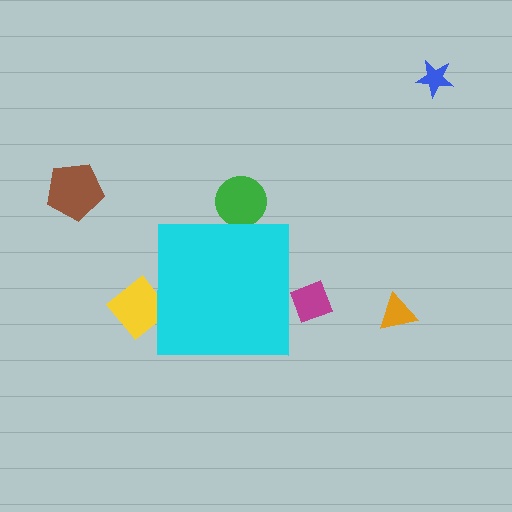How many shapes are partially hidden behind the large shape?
3 shapes are partially hidden.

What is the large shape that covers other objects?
A cyan square.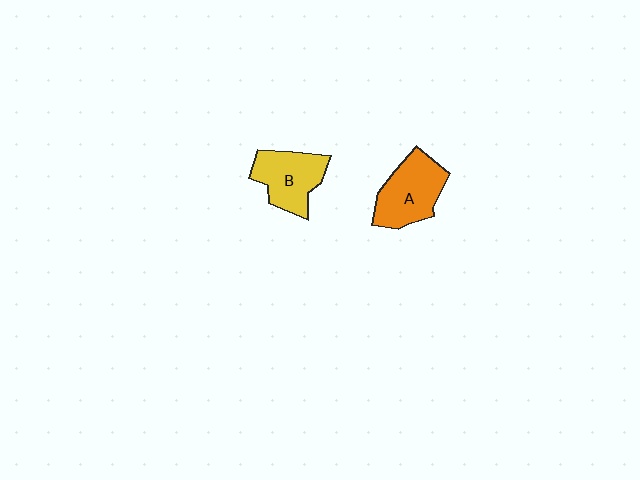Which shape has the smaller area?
Shape B (yellow).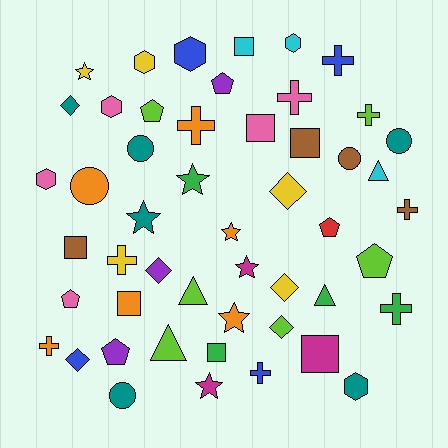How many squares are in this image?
There are 7 squares.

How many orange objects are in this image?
There are 6 orange objects.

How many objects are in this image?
There are 50 objects.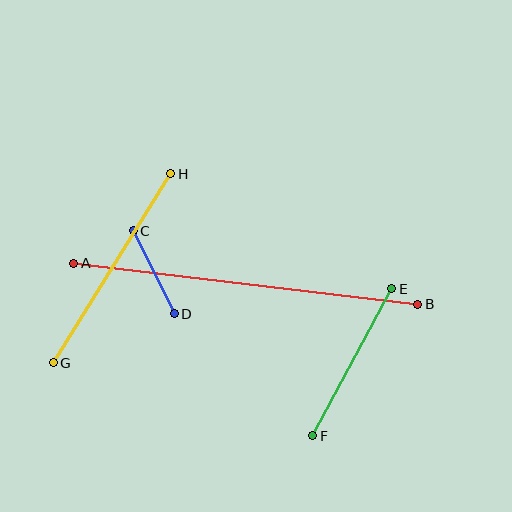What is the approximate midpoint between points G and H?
The midpoint is at approximately (112, 268) pixels.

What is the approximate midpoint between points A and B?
The midpoint is at approximately (246, 284) pixels.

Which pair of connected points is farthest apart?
Points A and B are farthest apart.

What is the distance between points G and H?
The distance is approximately 223 pixels.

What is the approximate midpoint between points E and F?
The midpoint is at approximately (352, 362) pixels.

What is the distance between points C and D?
The distance is approximately 93 pixels.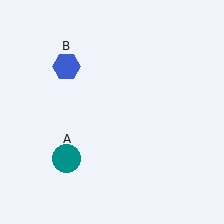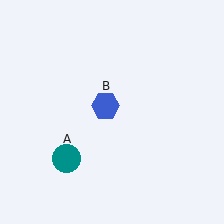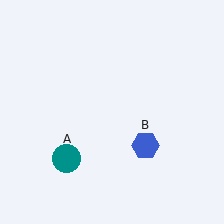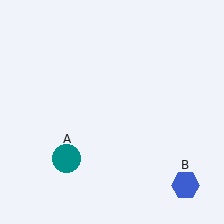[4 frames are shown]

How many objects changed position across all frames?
1 object changed position: blue hexagon (object B).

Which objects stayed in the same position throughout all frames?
Teal circle (object A) remained stationary.